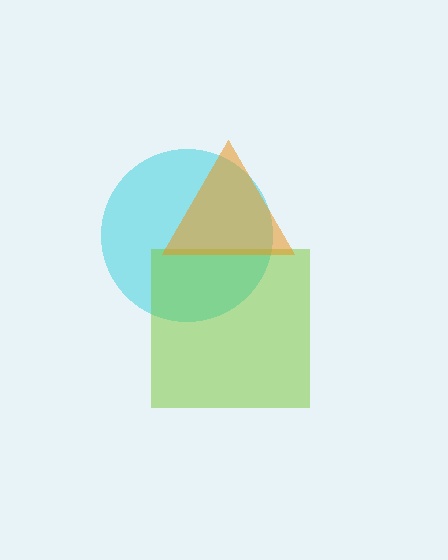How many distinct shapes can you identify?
There are 3 distinct shapes: a cyan circle, a lime square, an orange triangle.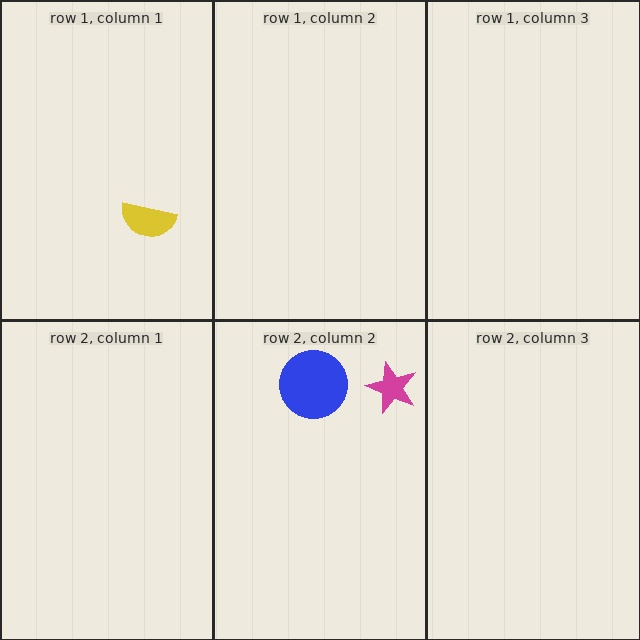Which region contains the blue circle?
The row 2, column 2 region.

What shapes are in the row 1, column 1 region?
The yellow semicircle.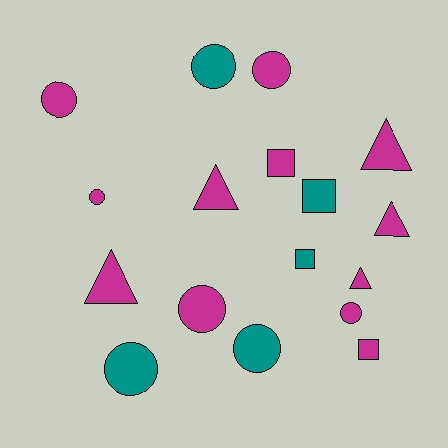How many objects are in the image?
There are 17 objects.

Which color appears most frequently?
Magenta, with 12 objects.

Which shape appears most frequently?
Circle, with 8 objects.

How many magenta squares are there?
There are 2 magenta squares.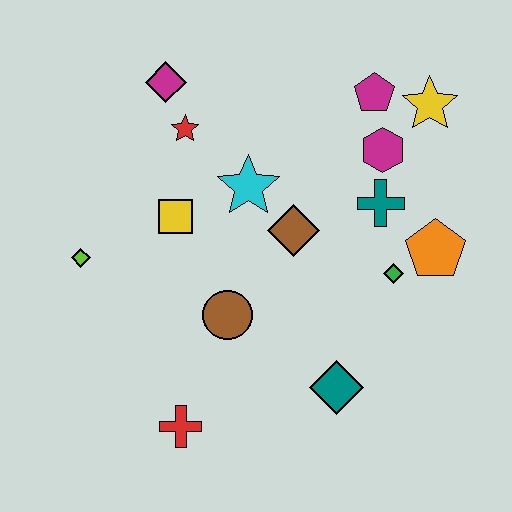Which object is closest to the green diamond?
The orange pentagon is closest to the green diamond.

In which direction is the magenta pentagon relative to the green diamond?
The magenta pentagon is above the green diamond.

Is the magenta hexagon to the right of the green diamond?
No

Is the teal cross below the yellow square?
No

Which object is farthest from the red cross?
The yellow star is farthest from the red cross.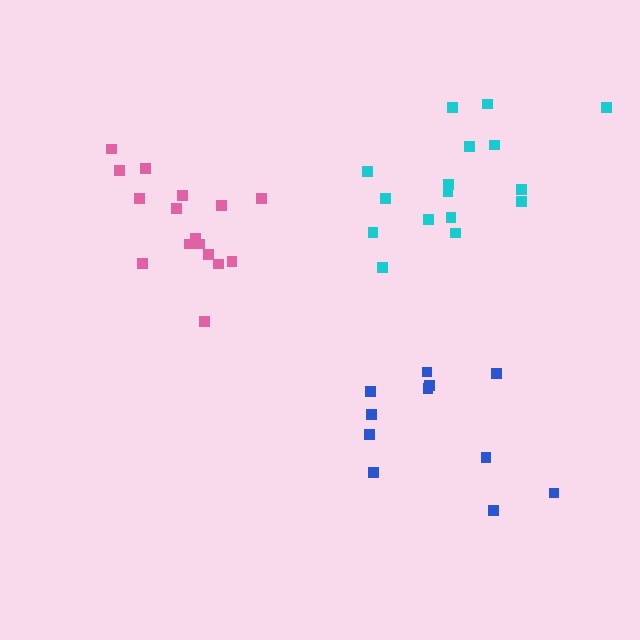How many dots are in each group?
Group 1: 16 dots, Group 2: 11 dots, Group 3: 16 dots (43 total).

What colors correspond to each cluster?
The clusters are colored: cyan, blue, pink.